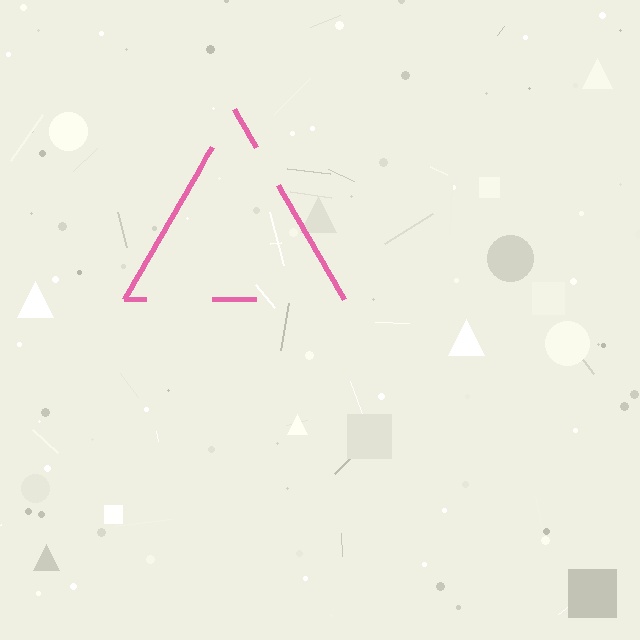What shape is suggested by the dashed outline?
The dashed outline suggests a triangle.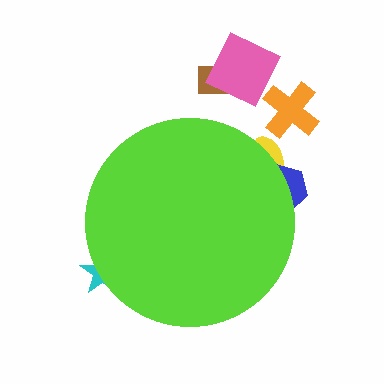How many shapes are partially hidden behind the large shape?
3 shapes are partially hidden.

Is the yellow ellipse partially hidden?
Yes, the yellow ellipse is partially hidden behind the lime circle.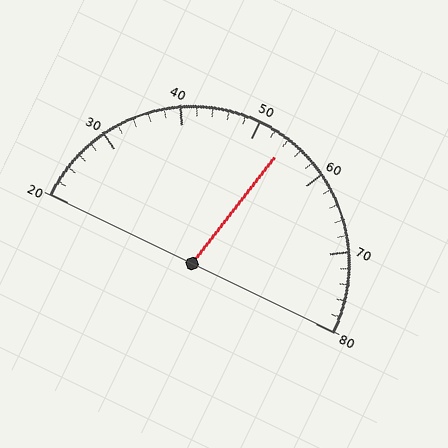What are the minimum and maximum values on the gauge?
The gauge ranges from 20 to 80.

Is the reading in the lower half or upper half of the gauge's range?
The reading is in the upper half of the range (20 to 80).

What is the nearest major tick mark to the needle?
The nearest major tick mark is 50.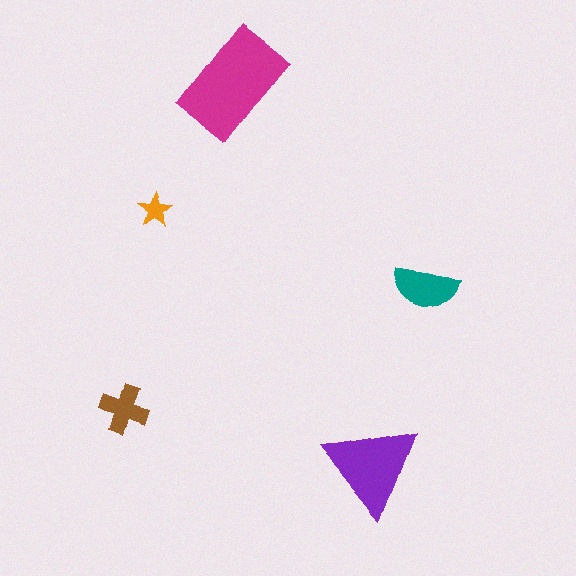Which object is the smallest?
The orange star.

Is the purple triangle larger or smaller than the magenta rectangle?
Smaller.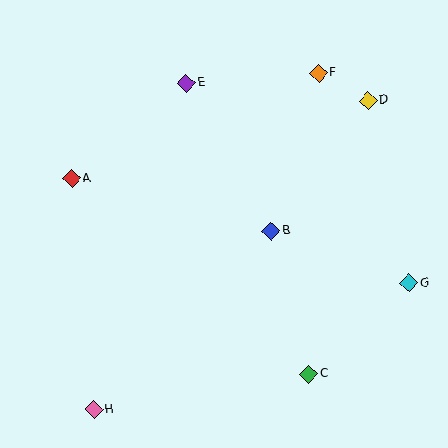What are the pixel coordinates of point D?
Point D is at (368, 101).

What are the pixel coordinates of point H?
Point H is at (94, 410).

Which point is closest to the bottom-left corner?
Point H is closest to the bottom-left corner.